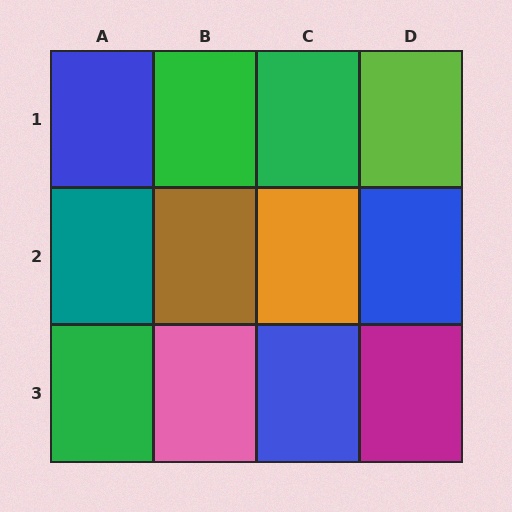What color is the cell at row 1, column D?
Lime.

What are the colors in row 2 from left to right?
Teal, brown, orange, blue.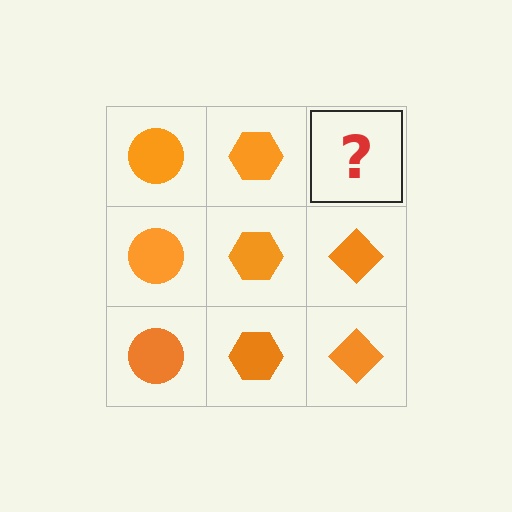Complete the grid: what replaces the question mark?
The question mark should be replaced with an orange diamond.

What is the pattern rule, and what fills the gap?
The rule is that each column has a consistent shape. The gap should be filled with an orange diamond.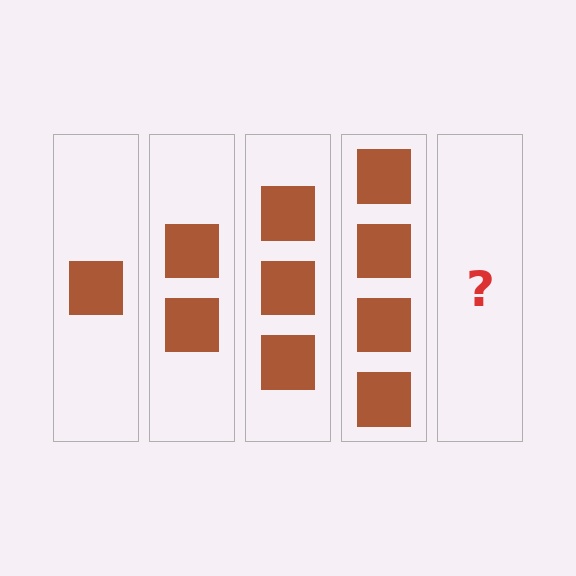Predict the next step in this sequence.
The next step is 5 squares.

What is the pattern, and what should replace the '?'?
The pattern is that each step adds one more square. The '?' should be 5 squares.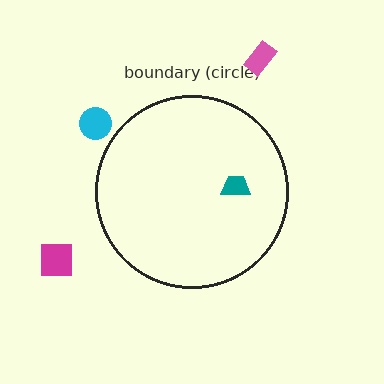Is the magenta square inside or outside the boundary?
Outside.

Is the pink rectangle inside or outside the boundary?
Outside.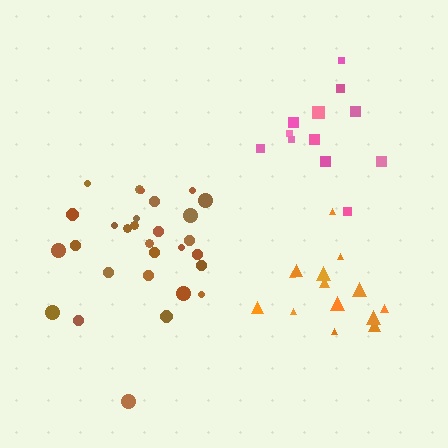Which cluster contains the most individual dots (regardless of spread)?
Brown (29).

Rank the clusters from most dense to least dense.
brown, orange, pink.